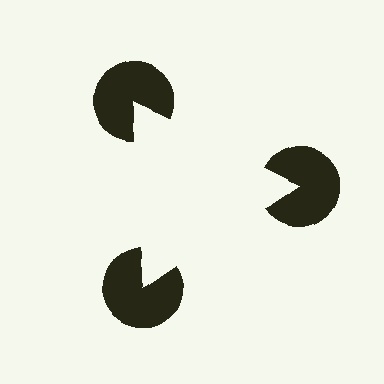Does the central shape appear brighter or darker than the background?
It typically appears slightly brighter than the background, even though no actual brightness change is drawn.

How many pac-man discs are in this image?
There are 3 — one at each vertex of the illusory triangle.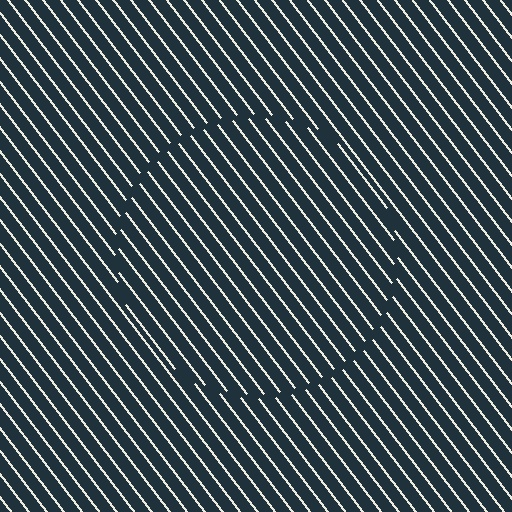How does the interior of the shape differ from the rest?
The interior of the shape contains the same grating, shifted by half a period — the contour is defined by the phase discontinuity where line-ends from the inner and outer gratings abut.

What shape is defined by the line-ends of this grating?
An illusory circle. The interior of the shape contains the same grating, shifted by half a period — the contour is defined by the phase discontinuity where line-ends from the inner and outer gratings abut.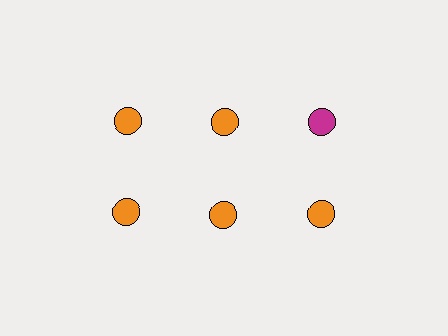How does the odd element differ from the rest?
It has a different color: magenta instead of orange.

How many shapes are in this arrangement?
There are 6 shapes arranged in a grid pattern.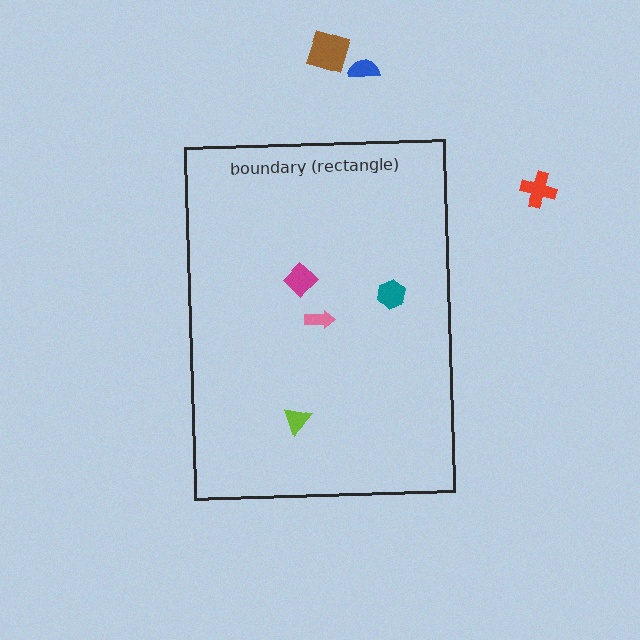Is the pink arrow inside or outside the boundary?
Inside.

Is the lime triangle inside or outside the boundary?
Inside.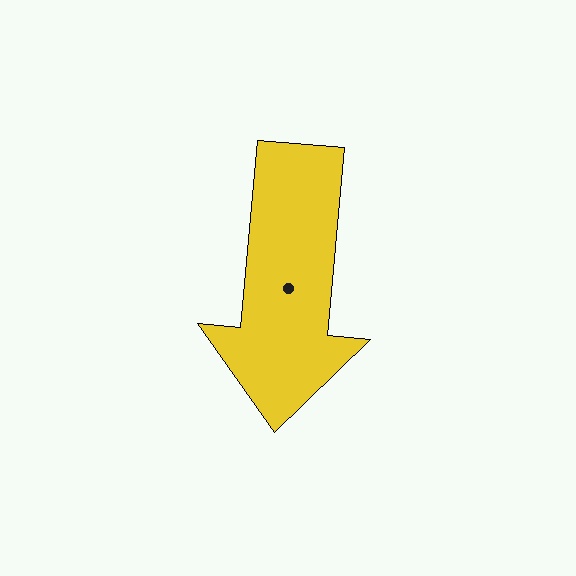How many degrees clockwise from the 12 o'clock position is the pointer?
Approximately 185 degrees.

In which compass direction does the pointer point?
South.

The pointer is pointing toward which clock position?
Roughly 6 o'clock.